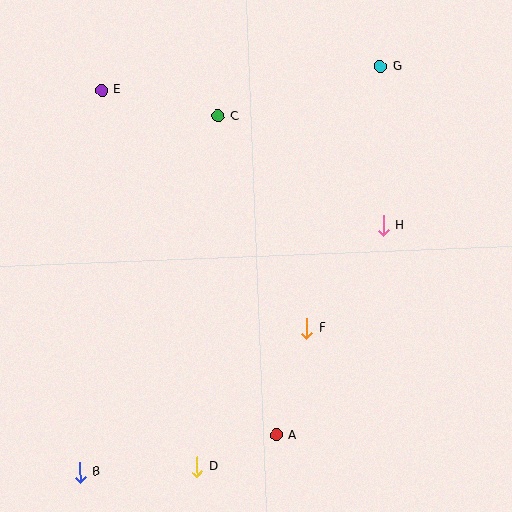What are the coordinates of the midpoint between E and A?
The midpoint between E and A is at (189, 263).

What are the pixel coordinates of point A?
Point A is at (276, 435).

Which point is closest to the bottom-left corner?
Point B is closest to the bottom-left corner.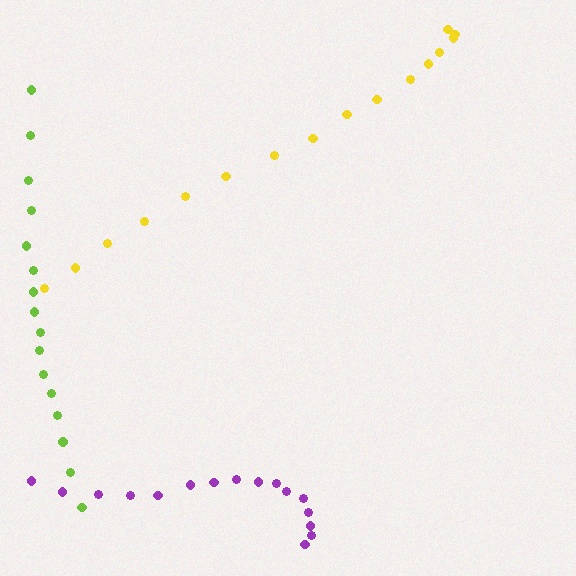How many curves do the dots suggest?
There are 3 distinct paths.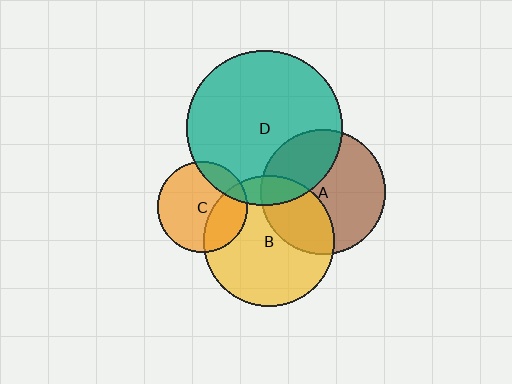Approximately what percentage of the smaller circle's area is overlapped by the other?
Approximately 30%.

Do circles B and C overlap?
Yes.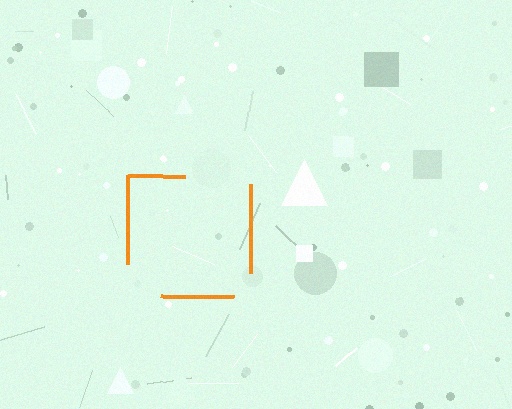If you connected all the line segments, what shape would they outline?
They would outline a square.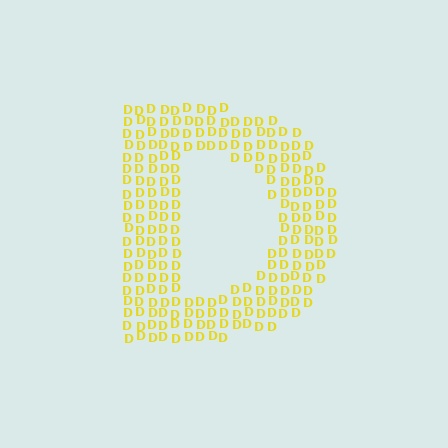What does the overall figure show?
The overall figure shows the letter D.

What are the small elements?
The small elements are letter D's.